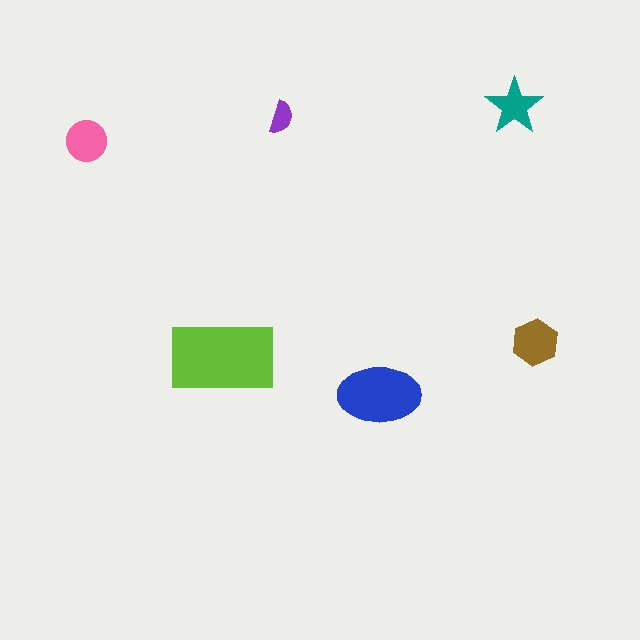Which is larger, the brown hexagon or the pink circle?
The brown hexagon.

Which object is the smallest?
The purple semicircle.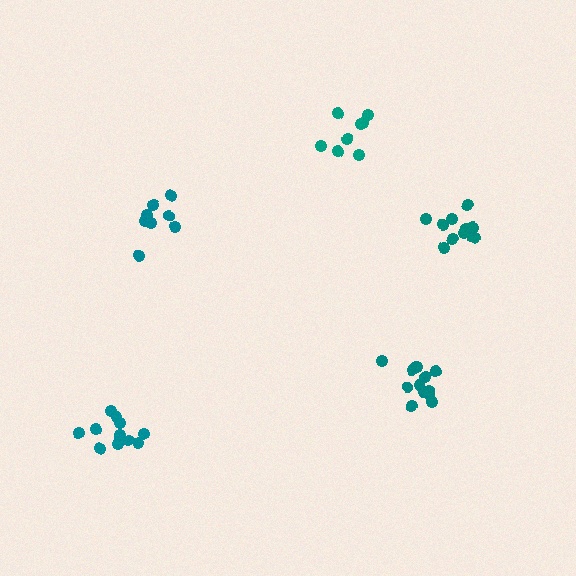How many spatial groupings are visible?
There are 5 spatial groupings.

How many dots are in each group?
Group 1: 11 dots, Group 2: 13 dots, Group 3: 8 dots, Group 4: 8 dots, Group 5: 11 dots (51 total).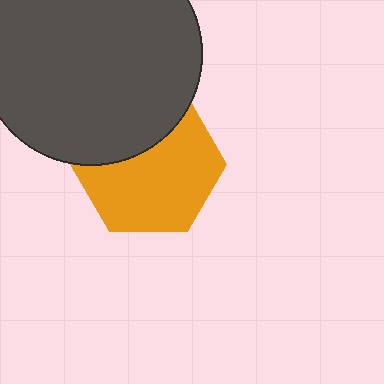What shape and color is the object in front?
The object in front is a dark gray circle.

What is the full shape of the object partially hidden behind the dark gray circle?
The partially hidden object is an orange hexagon.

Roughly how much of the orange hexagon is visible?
Most of it is visible (roughly 66%).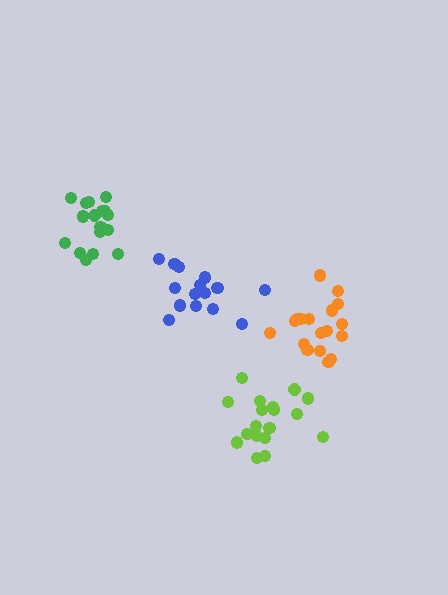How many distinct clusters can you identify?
There are 4 distinct clusters.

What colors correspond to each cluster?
The clusters are colored: green, orange, lime, blue.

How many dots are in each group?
Group 1: 18 dots, Group 2: 18 dots, Group 3: 18 dots, Group 4: 15 dots (69 total).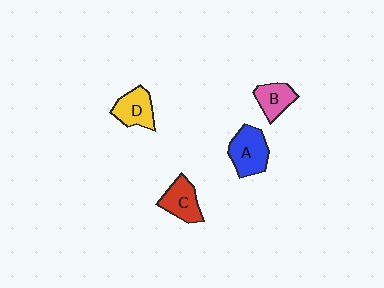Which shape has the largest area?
Shape A (blue).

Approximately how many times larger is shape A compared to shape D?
Approximately 1.2 times.